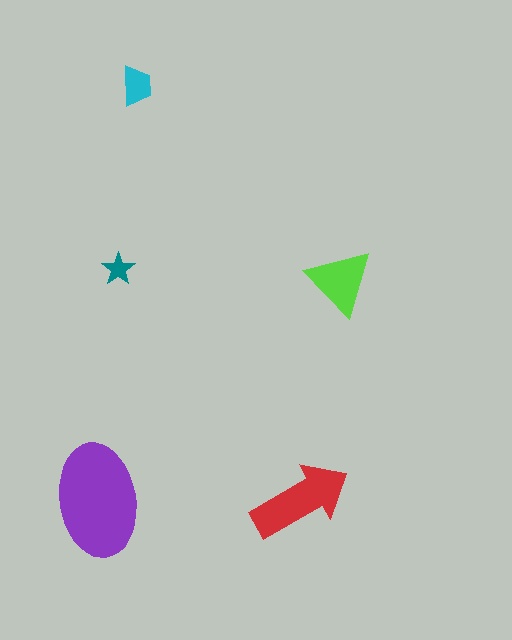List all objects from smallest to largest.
The teal star, the cyan trapezoid, the lime triangle, the red arrow, the purple ellipse.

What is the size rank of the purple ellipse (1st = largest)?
1st.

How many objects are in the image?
There are 5 objects in the image.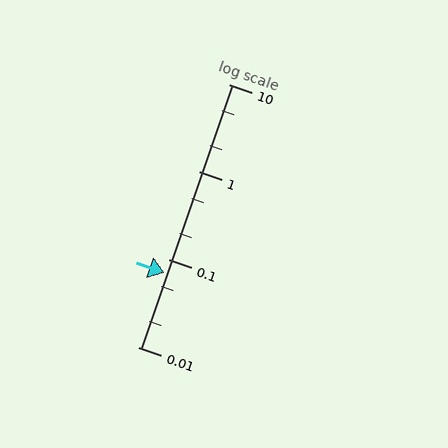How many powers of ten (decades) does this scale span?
The scale spans 3 decades, from 0.01 to 10.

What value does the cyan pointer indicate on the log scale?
The pointer indicates approximately 0.07.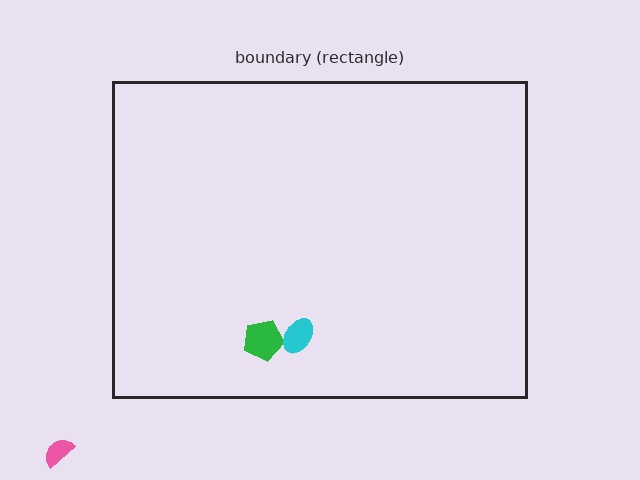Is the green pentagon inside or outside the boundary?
Inside.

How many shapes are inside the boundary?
2 inside, 1 outside.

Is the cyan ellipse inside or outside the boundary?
Inside.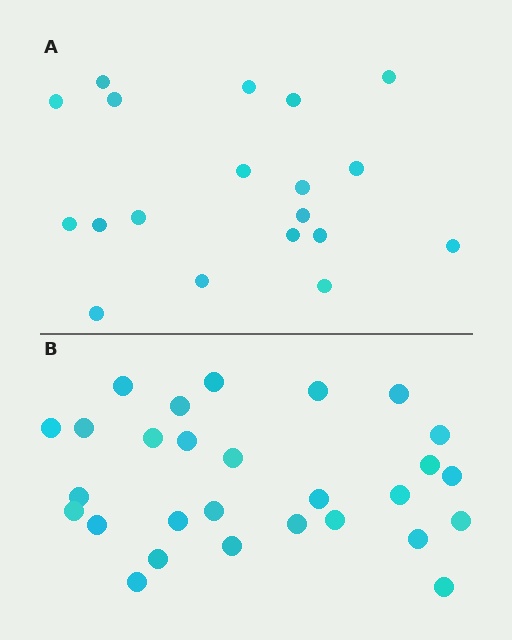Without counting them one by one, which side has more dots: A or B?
Region B (the bottom region) has more dots.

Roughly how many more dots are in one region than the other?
Region B has roughly 8 or so more dots than region A.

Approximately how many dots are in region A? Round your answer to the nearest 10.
About 20 dots. (The exact count is 19, which rounds to 20.)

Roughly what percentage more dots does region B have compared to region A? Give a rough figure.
About 45% more.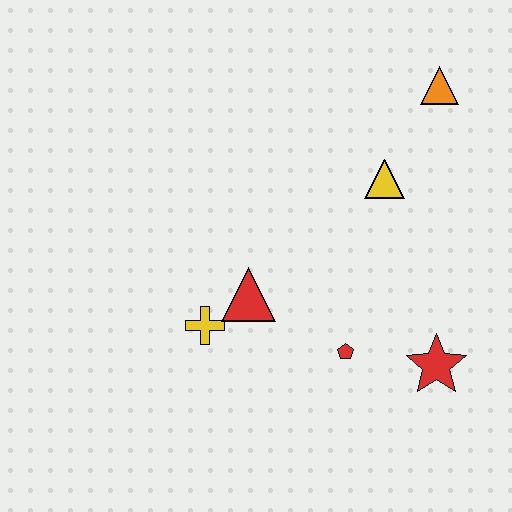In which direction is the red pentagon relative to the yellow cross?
The red pentagon is to the right of the yellow cross.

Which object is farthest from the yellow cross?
The orange triangle is farthest from the yellow cross.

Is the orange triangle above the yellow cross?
Yes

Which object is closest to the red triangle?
The yellow cross is closest to the red triangle.